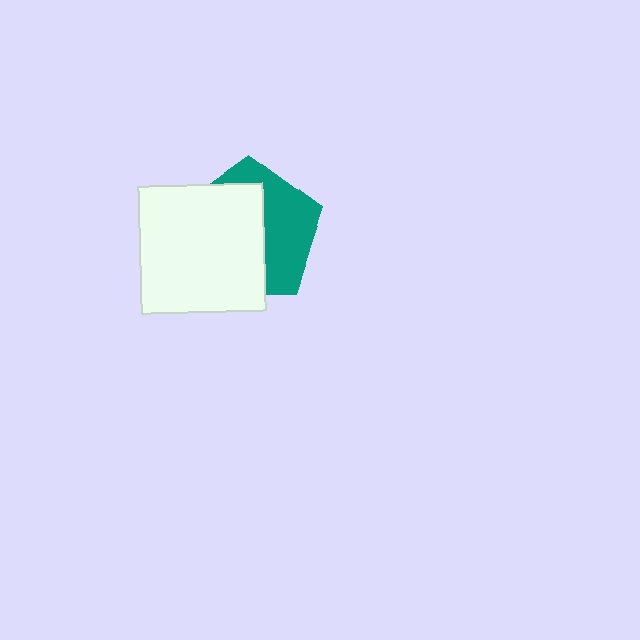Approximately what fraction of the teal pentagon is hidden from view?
Roughly 58% of the teal pentagon is hidden behind the white rectangle.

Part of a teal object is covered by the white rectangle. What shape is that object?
It is a pentagon.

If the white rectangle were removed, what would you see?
You would see the complete teal pentagon.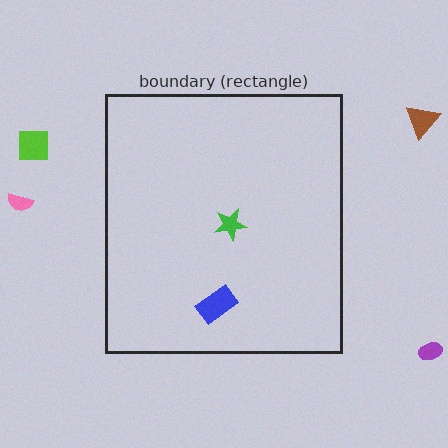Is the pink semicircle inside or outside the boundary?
Outside.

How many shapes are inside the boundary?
2 inside, 4 outside.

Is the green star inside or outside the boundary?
Inside.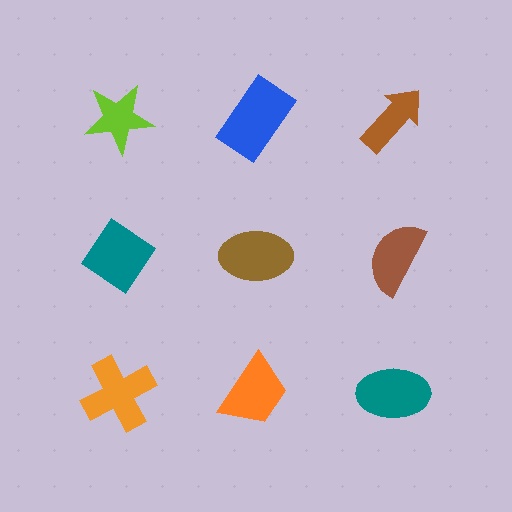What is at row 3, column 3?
A teal ellipse.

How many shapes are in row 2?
3 shapes.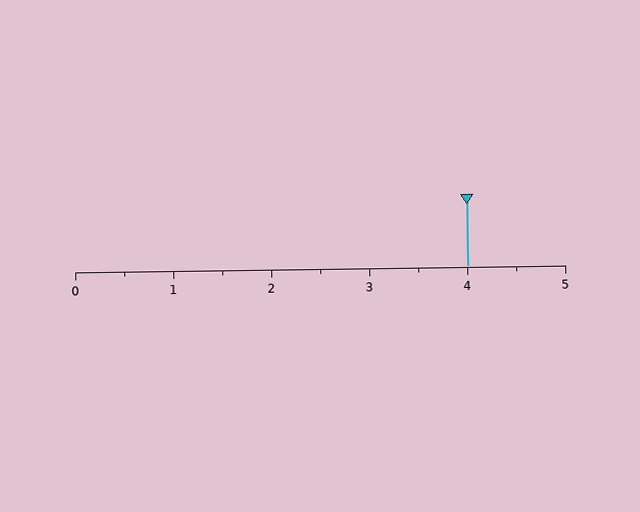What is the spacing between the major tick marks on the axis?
The major ticks are spaced 1 apart.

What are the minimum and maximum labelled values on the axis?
The axis runs from 0 to 5.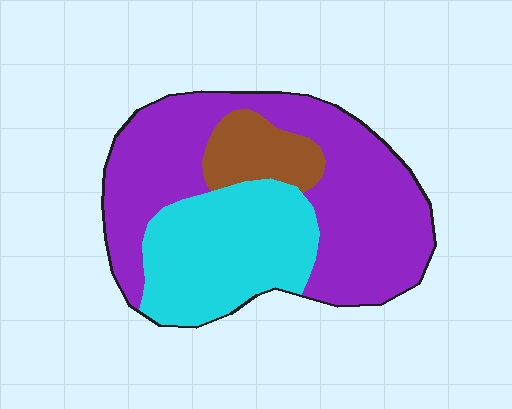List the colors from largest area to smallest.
From largest to smallest: purple, cyan, brown.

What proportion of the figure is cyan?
Cyan takes up between a sixth and a third of the figure.